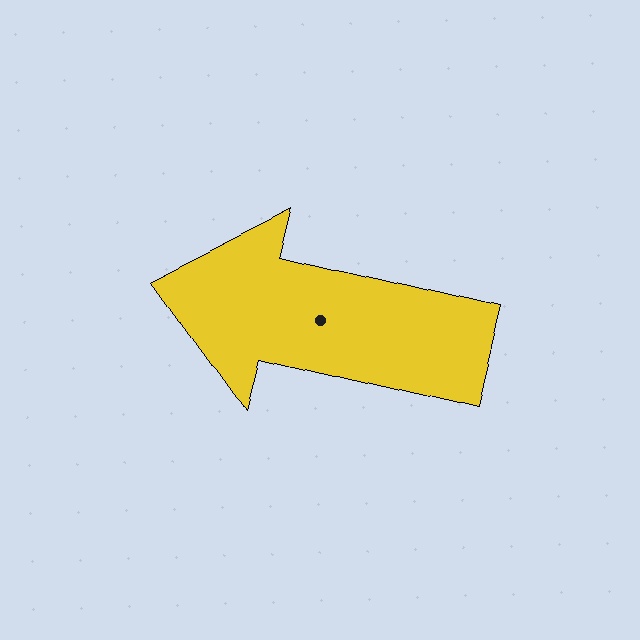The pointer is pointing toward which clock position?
Roughly 9 o'clock.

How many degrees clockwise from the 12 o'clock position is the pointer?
Approximately 284 degrees.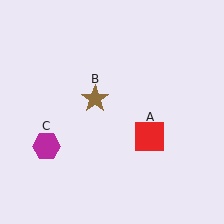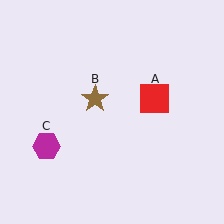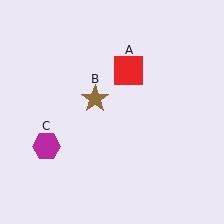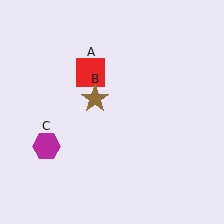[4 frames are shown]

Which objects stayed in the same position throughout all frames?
Brown star (object B) and magenta hexagon (object C) remained stationary.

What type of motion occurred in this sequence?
The red square (object A) rotated counterclockwise around the center of the scene.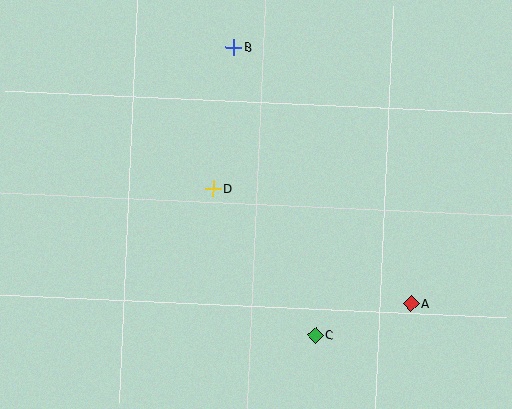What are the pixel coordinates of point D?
Point D is at (213, 188).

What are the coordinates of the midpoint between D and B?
The midpoint between D and B is at (224, 118).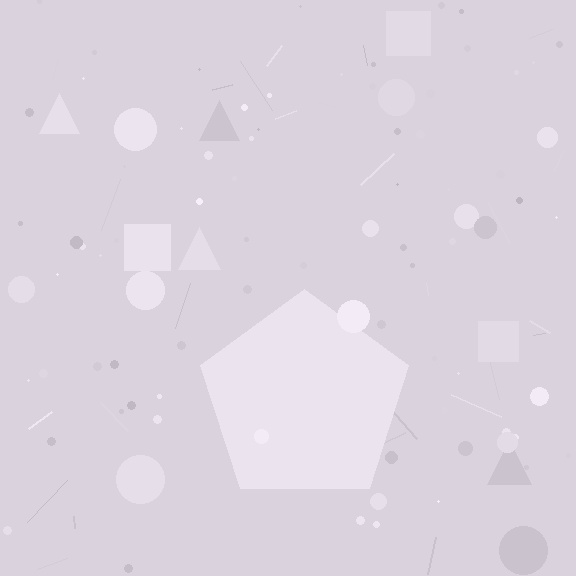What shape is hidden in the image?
A pentagon is hidden in the image.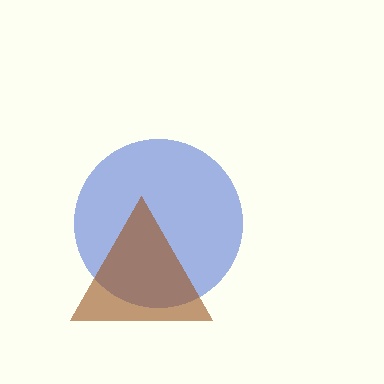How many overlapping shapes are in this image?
There are 2 overlapping shapes in the image.